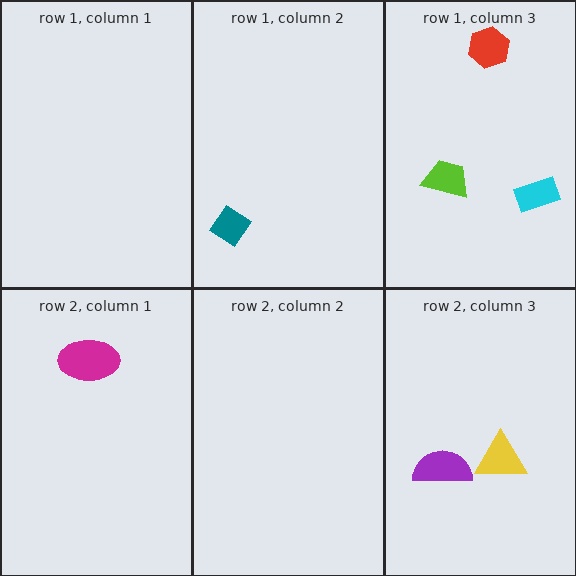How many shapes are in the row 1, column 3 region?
3.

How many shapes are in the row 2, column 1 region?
1.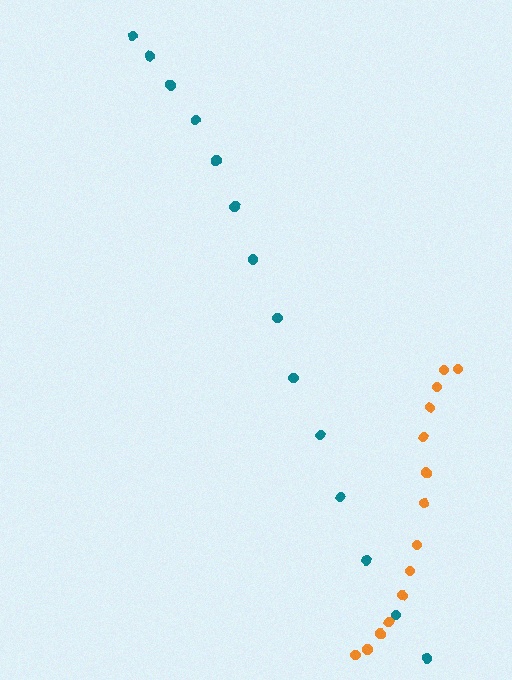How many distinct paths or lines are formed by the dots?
There are 2 distinct paths.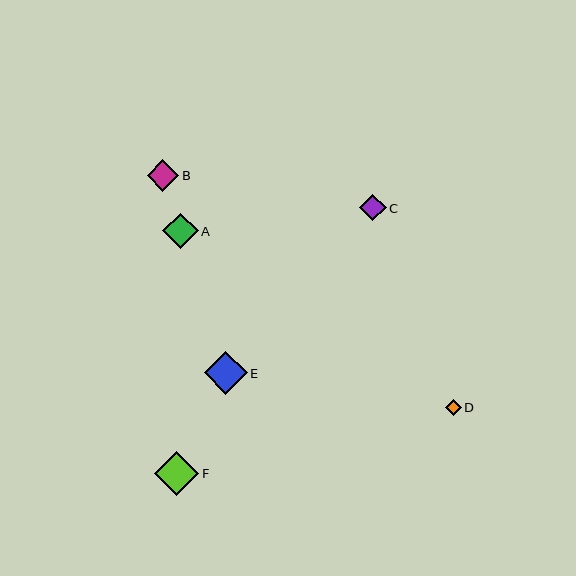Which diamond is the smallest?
Diamond D is the smallest with a size of approximately 16 pixels.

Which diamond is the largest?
Diamond F is the largest with a size of approximately 44 pixels.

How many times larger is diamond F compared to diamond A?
Diamond F is approximately 1.3 times the size of diamond A.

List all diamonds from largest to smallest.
From largest to smallest: F, E, A, B, C, D.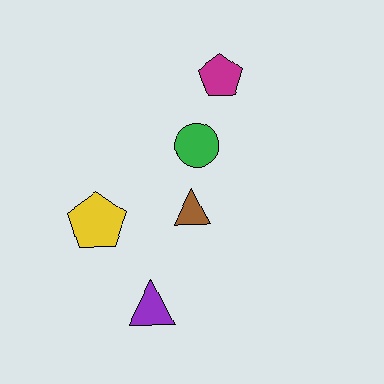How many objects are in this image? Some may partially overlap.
There are 5 objects.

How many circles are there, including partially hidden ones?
There is 1 circle.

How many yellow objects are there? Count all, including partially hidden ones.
There is 1 yellow object.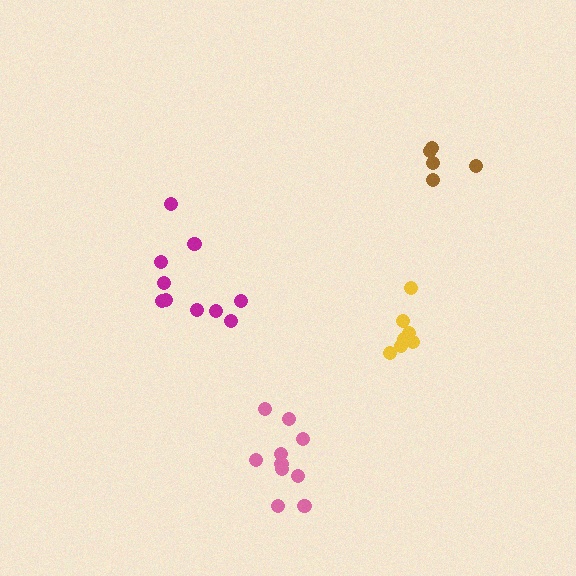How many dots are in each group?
Group 1: 5 dots, Group 2: 10 dots, Group 3: 10 dots, Group 4: 7 dots (32 total).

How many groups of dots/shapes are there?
There are 4 groups.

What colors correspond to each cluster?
The clusters are colored: brown, pink, magenta, yellow.